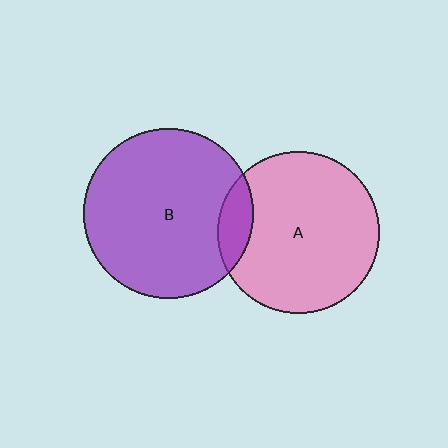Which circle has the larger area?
Circle B (purple).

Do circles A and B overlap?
Yes.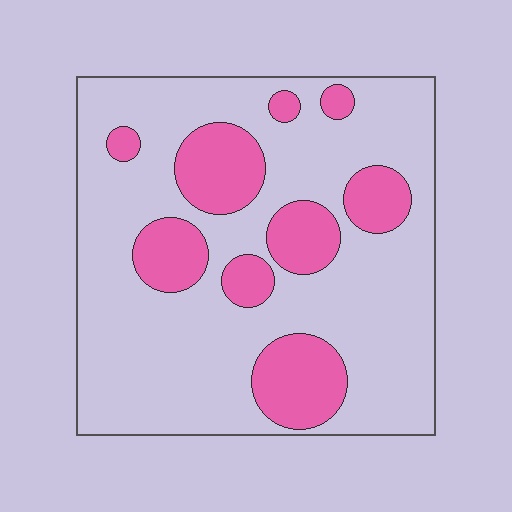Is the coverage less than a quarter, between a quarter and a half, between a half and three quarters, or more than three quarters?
Less than a quarter.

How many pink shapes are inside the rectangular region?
9.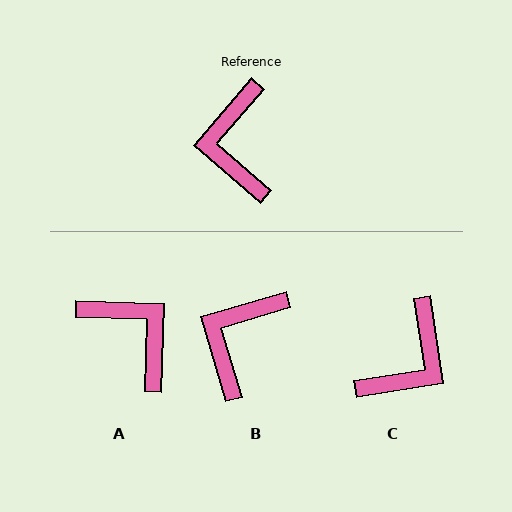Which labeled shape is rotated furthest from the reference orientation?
A, about 141 degrees away.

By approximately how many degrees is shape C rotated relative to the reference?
Approximately 140 degrees counter-clockwise.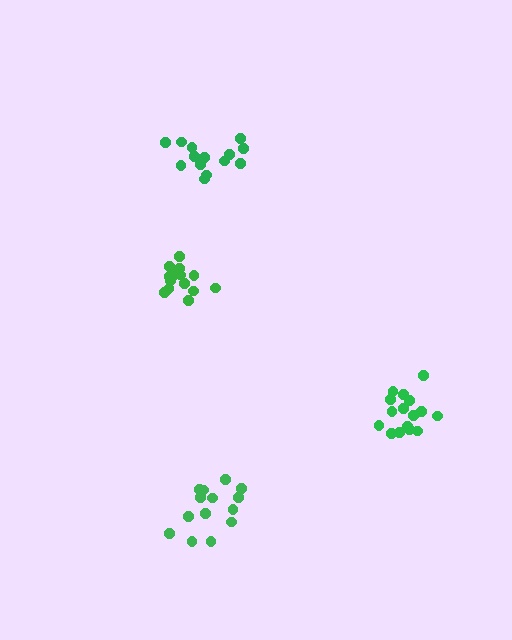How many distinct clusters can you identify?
There are 4 distinct clusters.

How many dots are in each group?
Group 1: 15 dots, Group 2: 14 dots, Group 3: 14 dots, Group 4: 16 dots (59 total).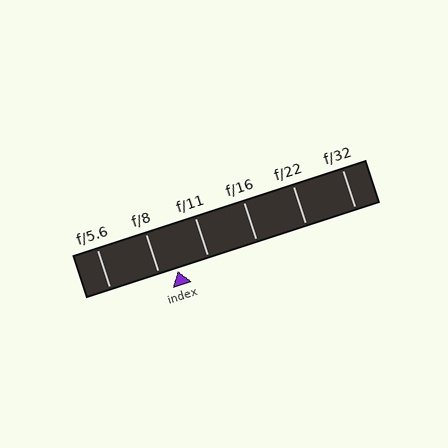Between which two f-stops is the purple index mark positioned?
The index mark is between f/8 and f/11.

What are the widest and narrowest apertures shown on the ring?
The widest aperture shown is f/5.6 and the narrowest is f/32.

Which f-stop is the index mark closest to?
The index mark is closest to f/8.